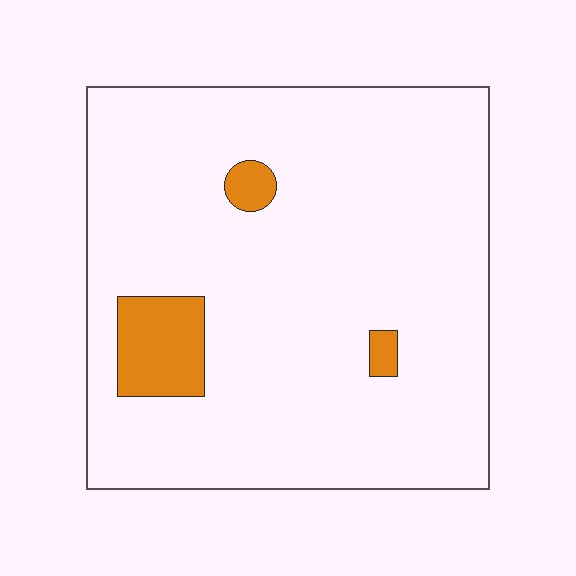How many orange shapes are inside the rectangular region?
3.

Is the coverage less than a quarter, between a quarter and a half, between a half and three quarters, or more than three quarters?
Less than a quarter.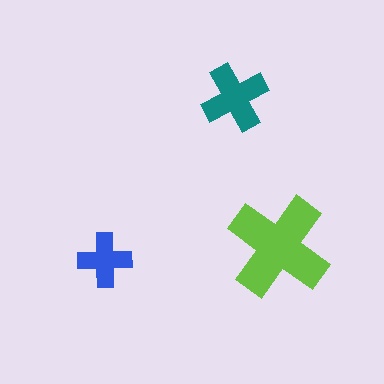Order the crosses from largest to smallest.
the lime one, the teal one, the blue one.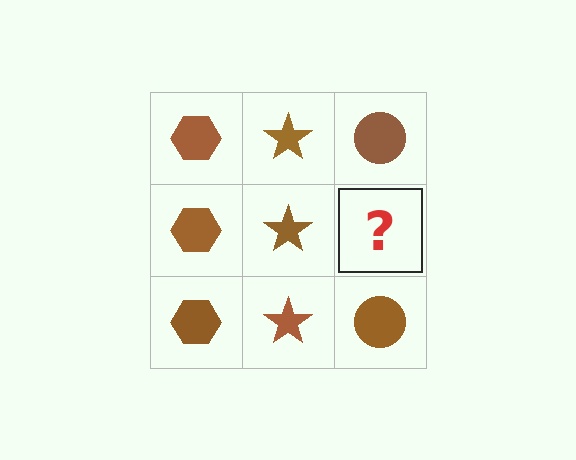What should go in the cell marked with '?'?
The missing cell should contain a brown circle.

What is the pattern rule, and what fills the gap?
The rule is that each column has a consistent shape. The gap should be filled with a brown circle.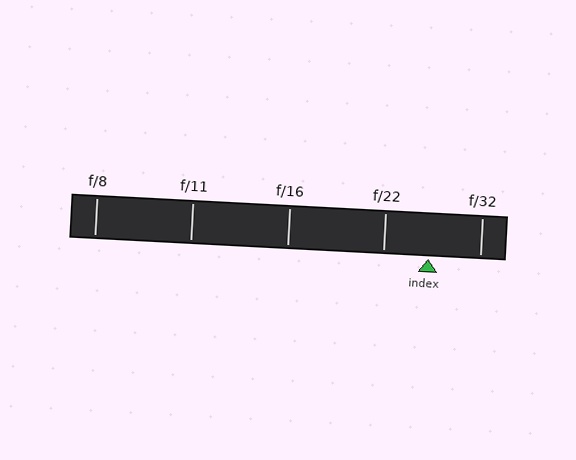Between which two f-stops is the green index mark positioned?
The index mark is between f/22 and f/32.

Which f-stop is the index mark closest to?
The index mark is closest to f/22.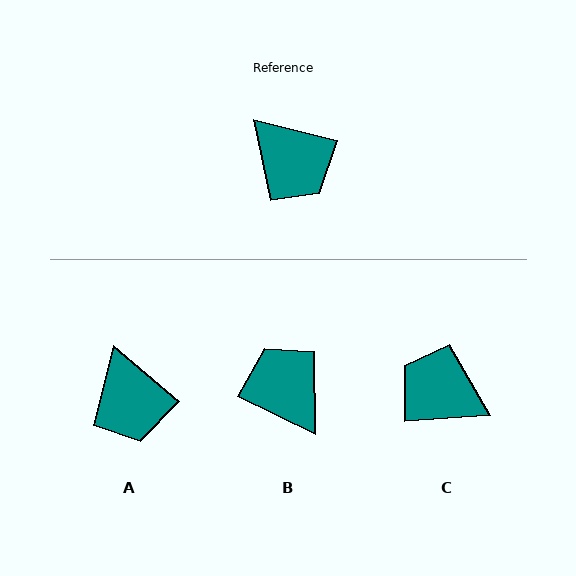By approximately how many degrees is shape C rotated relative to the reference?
Approximately 162 degrees clockwise.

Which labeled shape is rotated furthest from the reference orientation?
B, about 169 degrees away.